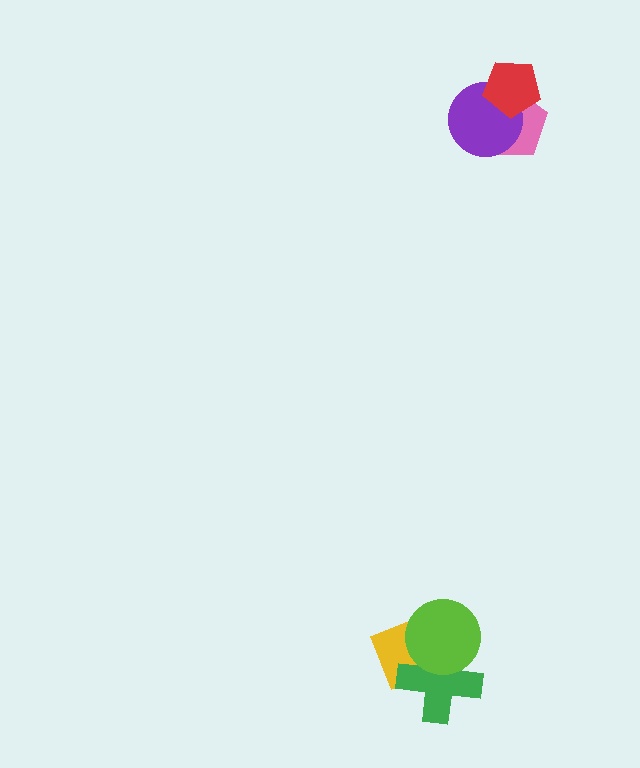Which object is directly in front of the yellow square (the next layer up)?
The green cross is directly in front of the yellow square.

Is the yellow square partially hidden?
Yes, it is partially covered by another shape.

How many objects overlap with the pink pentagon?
2 objects overlap with the pink pentagon.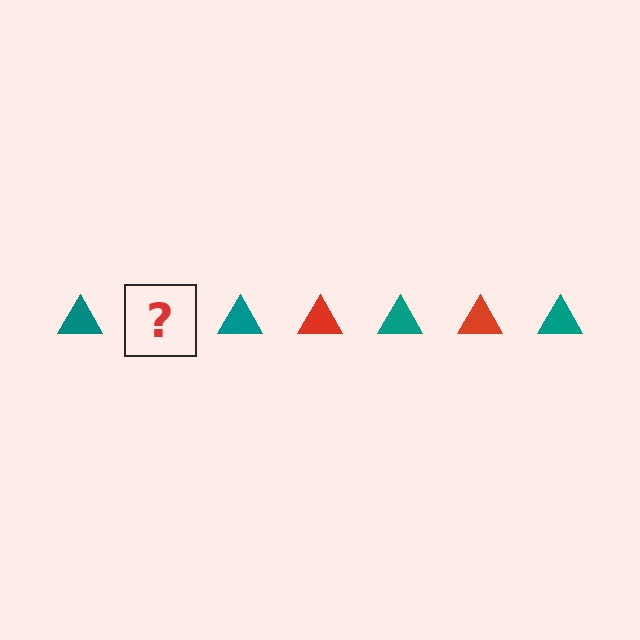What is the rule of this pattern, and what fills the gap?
The rule is that the pattern cycles through teal, red triangles. The gap should be filled with a red triangle.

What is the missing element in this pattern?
The missing element is a red triangle.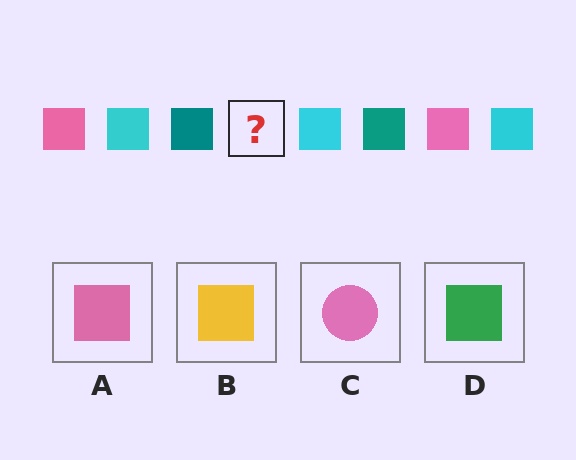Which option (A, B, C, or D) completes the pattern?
A.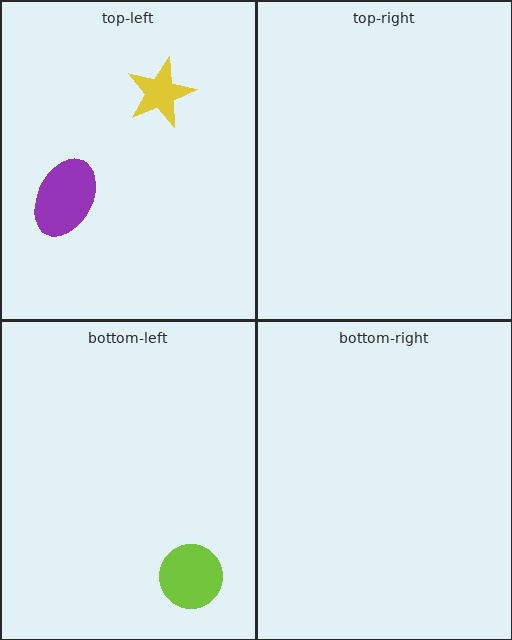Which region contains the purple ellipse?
The top-left region.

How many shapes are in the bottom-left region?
1.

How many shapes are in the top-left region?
2.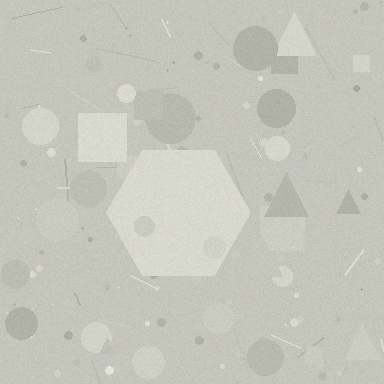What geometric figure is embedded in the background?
A hexagon is embedded in the background.